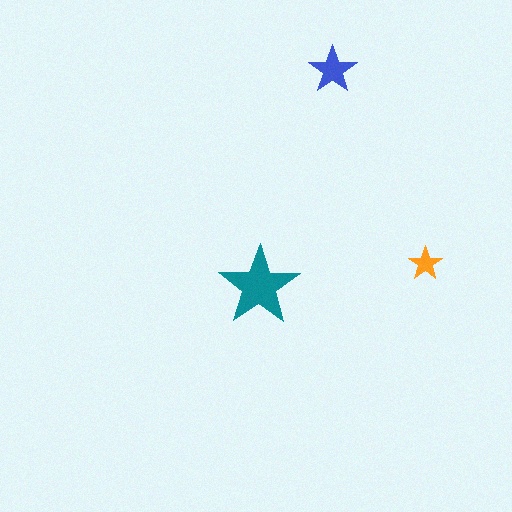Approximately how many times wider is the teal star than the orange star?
About 2.5 times wider.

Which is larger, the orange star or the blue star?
The blue one.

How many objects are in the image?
There are 3 objects in the image.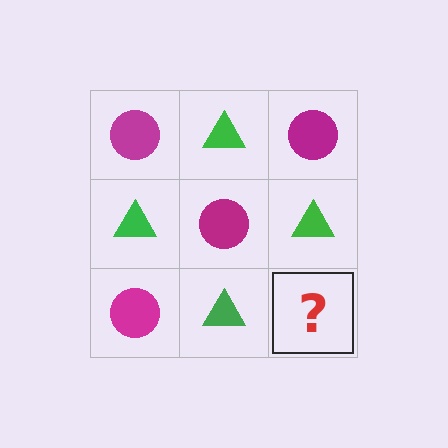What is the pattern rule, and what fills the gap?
The rule is that it alternates magenta circle and green triangle in a checkerboard pattern. The gap should be filled with a magenta circle.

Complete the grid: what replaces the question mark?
The question mark should be replaced with a magenta circle.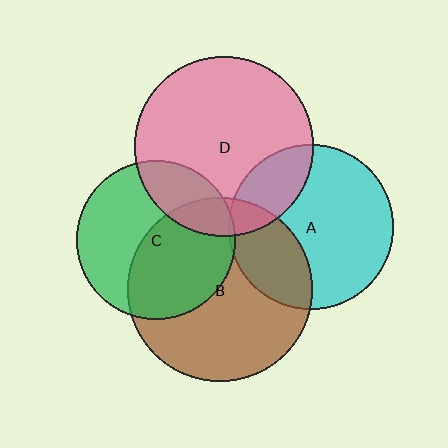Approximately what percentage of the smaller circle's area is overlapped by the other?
Approximately 25%.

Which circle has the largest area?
Circle B (brown).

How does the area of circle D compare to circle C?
Approximately 1.3 times.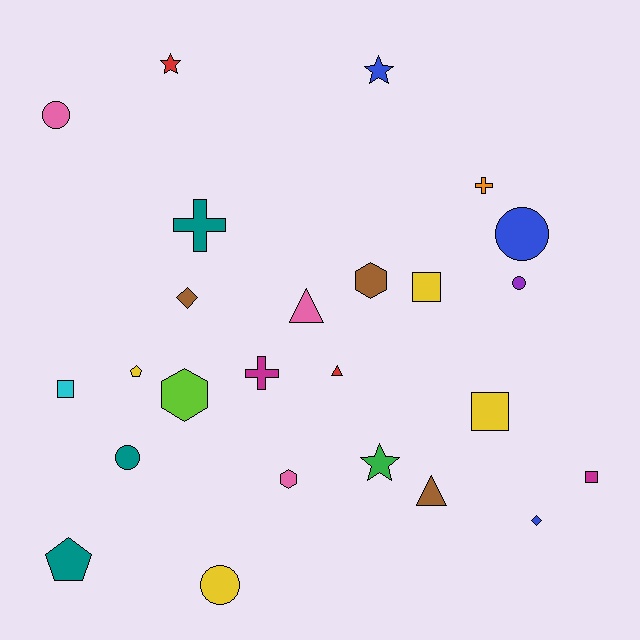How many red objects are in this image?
There are 2 red objects.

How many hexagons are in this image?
There are 3 hexagons.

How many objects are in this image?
There are 25 objects.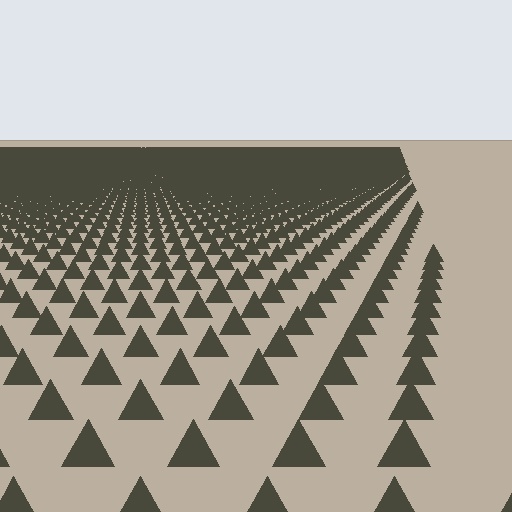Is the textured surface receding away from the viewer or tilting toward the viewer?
The surface is receding away from the viewer. Texture elements get smaller and denser toward the top.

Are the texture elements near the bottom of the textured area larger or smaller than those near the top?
Larger. Near the bottom, elements are closer to the viewer and appear at a bigger on-screen size.